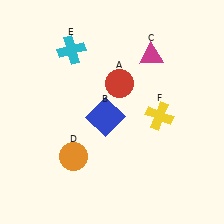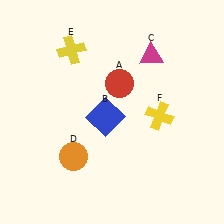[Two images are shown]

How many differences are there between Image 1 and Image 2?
There is 1 difference between the two images.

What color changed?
The cross (E) changed from cyan in Image 1 to yellow in Image 2.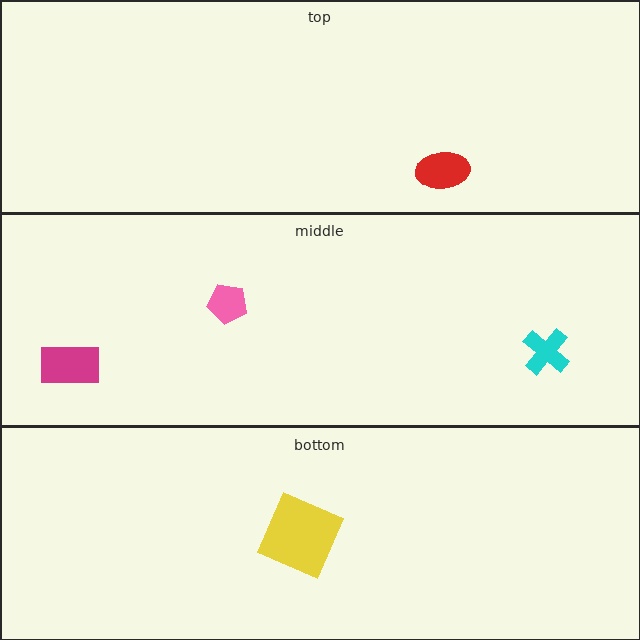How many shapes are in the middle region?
3.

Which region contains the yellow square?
The bottom region.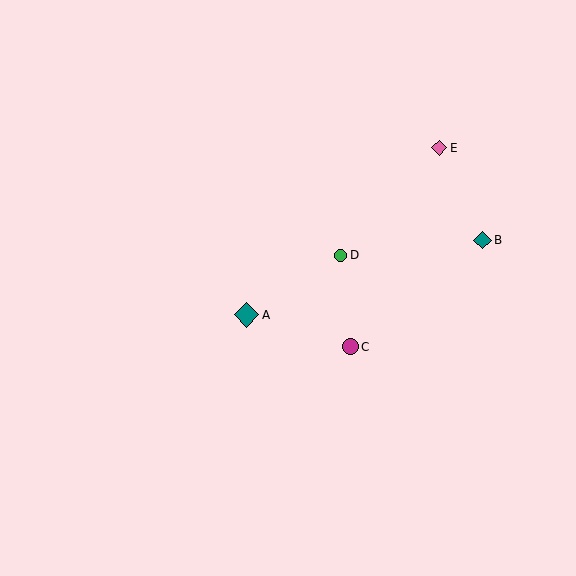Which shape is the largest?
The teal diamond (labeled A) is the largest.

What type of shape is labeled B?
Shape B is a teal diamond.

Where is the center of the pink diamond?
The center of the pink diamond is at (439, 148).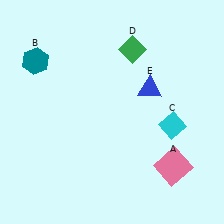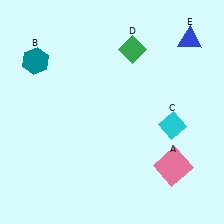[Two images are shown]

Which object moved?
The blue triangle (E) moved up.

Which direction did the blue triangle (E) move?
The blue triangle (E) moved up.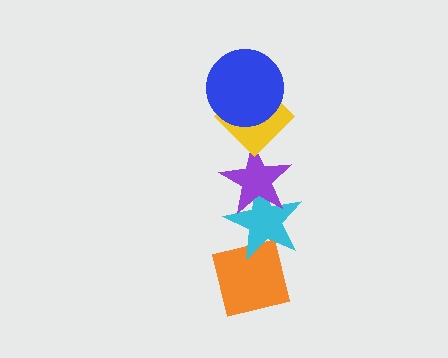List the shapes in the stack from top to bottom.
From top to bottom: the blue circle, the yellow diamond, the purple star, the cyan star, the orange square.